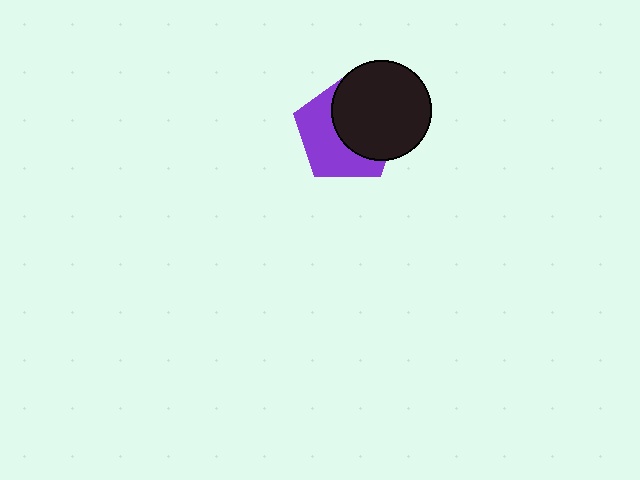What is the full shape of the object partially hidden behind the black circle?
The partially hidden object is a purple pentagon.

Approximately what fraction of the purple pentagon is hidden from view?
Roughly 52% of the purple pentagon is hidden behind the black circle.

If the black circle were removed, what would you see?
You would see the complete purple pentagon.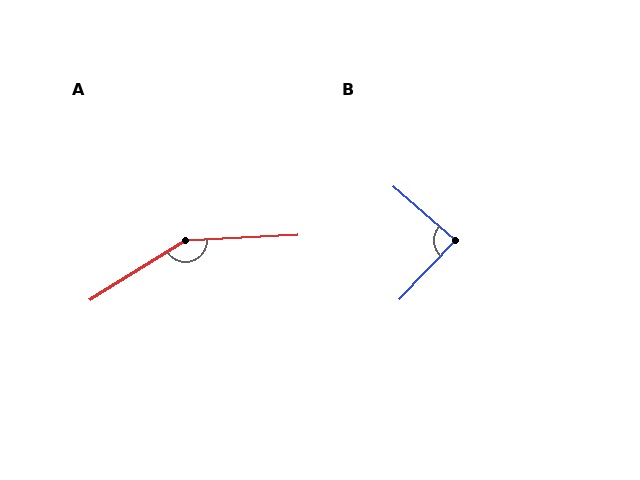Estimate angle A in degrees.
Approximately 151 degrees.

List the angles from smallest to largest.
B (87°), A (151°).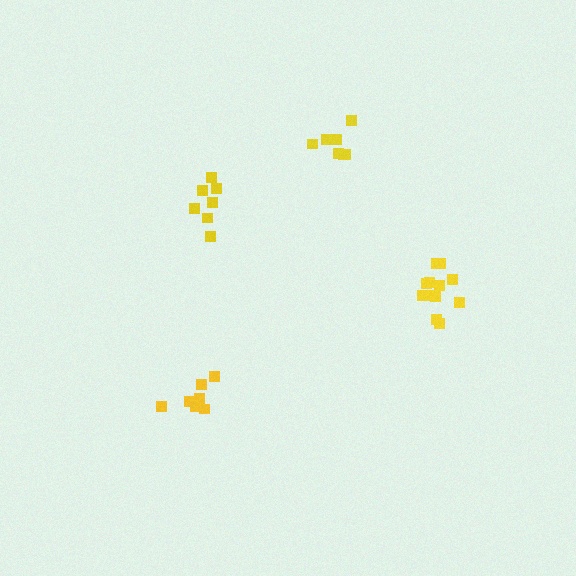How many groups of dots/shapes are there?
There are 4 groups.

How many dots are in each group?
Group 1: 12 dots, Group 2: 7 dots, Group 3: 7 dots, Group 4: 7 dots (33 total).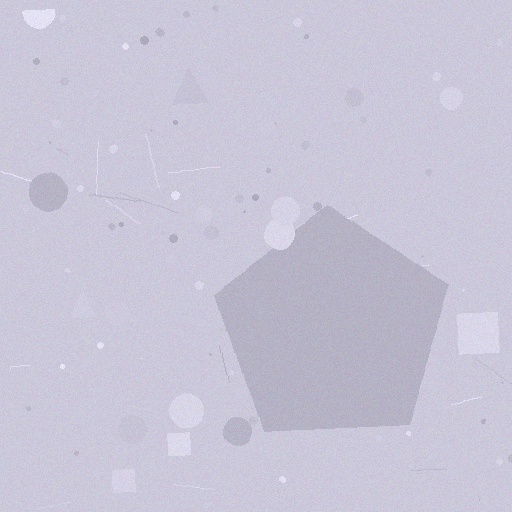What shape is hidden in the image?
A pentagon is hidden in the image.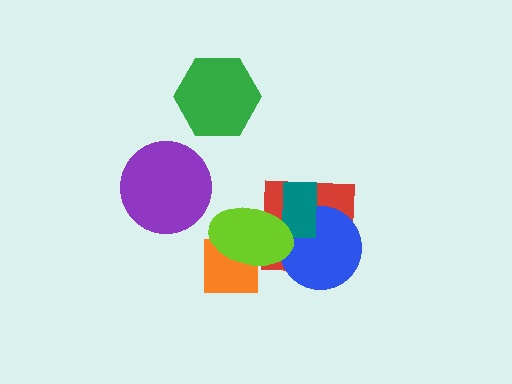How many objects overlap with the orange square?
1 object overlaps with the orange square.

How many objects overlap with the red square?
3 objects overlap with the red square.